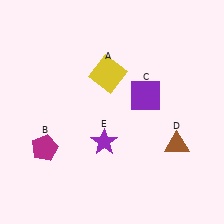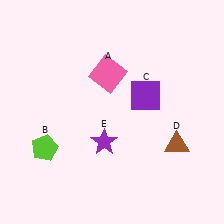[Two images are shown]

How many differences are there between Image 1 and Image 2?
There are 2 differences between the two images.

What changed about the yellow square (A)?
In Image 1, A is yellow. In Image 2, it changed to pink.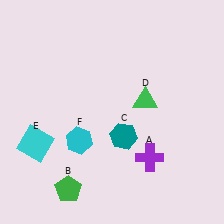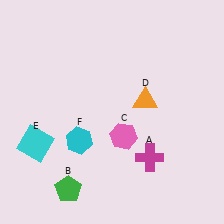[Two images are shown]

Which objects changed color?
A changed from purple to magenta. C changed from teal to pink. D changed from green to orange.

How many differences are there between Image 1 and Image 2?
There are 3 differences between the two images.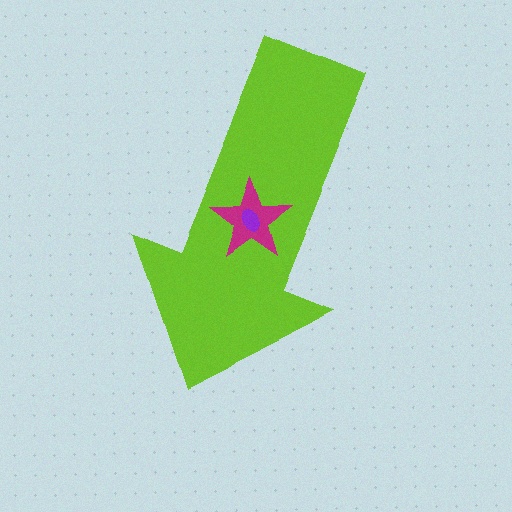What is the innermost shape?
The purple ellipse.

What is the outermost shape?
The lime arrow.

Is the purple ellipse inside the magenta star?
Yes.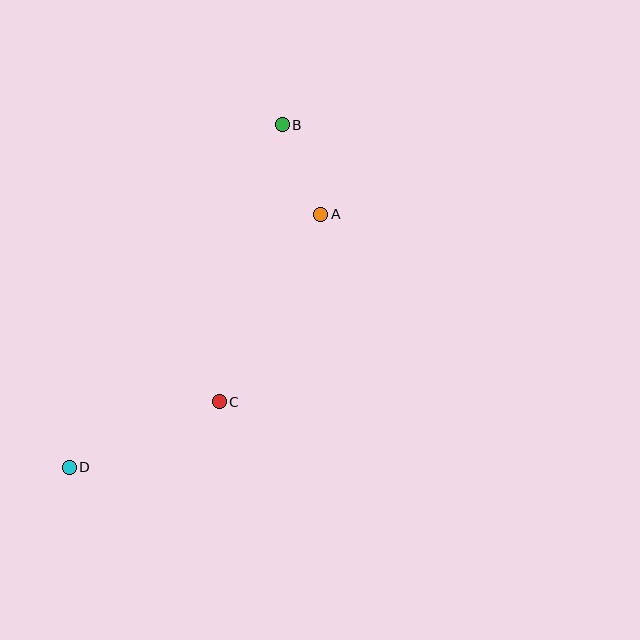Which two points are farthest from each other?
Points B and D are farthest from each other.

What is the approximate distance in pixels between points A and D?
The distance between A and D is approximately 356 pixels.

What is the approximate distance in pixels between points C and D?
The distance between C and D is approximately 163 pixels.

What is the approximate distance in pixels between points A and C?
The distance between A and C is approximately 213 pixels.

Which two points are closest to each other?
Points A and B are closest to each other.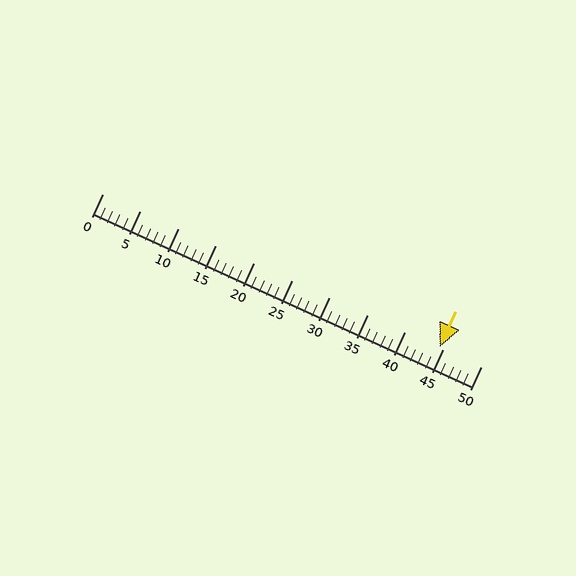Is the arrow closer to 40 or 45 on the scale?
The arrow is closer to 45.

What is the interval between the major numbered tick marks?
The major tick marks are spaced 5 units apart.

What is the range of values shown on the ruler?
The ruler shows values from 0 to 50.